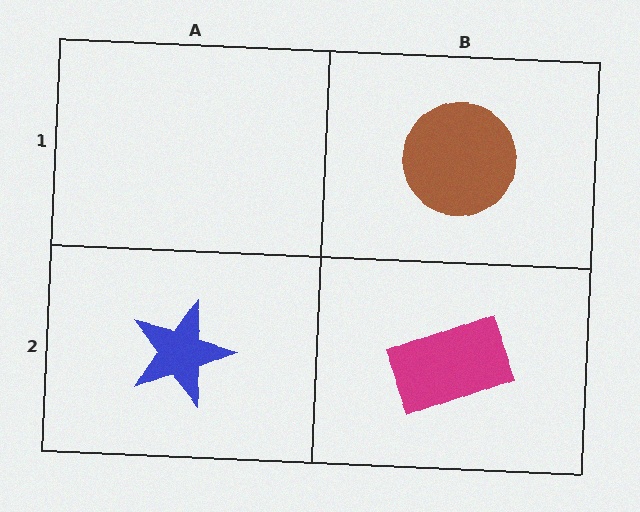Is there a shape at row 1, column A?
No, that cell is empty.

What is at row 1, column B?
A brown circle.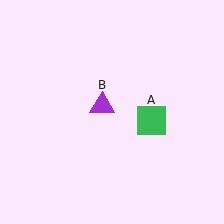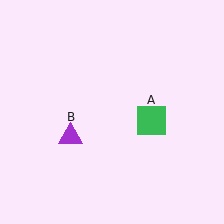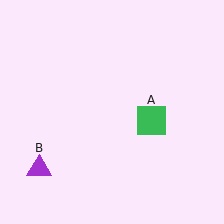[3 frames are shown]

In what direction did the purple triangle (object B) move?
The purple triangle (object B) moved down and to the left.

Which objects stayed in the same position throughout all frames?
Green square (object A) remained stationary.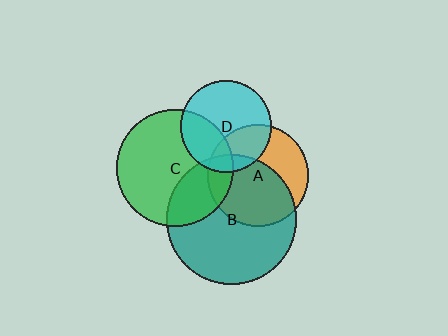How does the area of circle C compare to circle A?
Approximately 1.4 times.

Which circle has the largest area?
Circle B (teal).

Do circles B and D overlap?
Yes.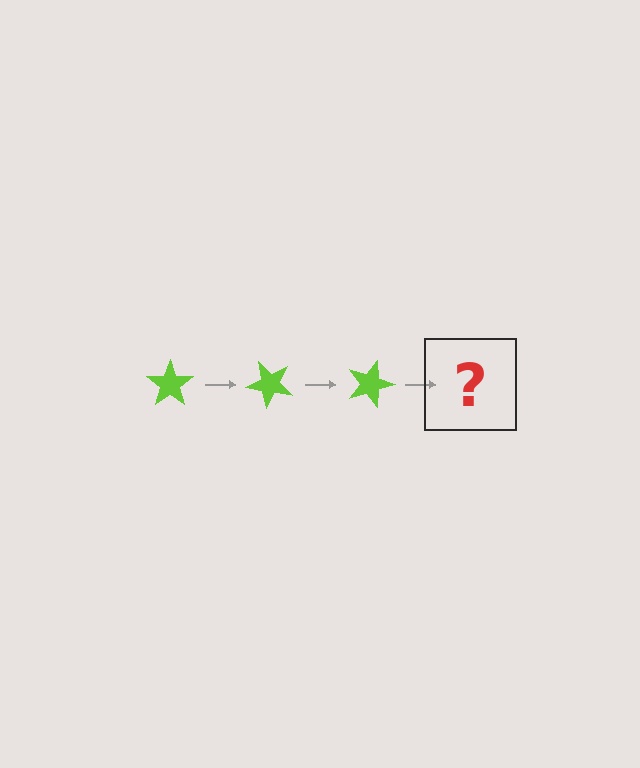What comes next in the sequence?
The next element should be a lime star rotated 135 degrees.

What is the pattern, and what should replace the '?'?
The pattern is that the star rotates 45 degrees each step. The '?' should be a lime star rotated 135 degrees.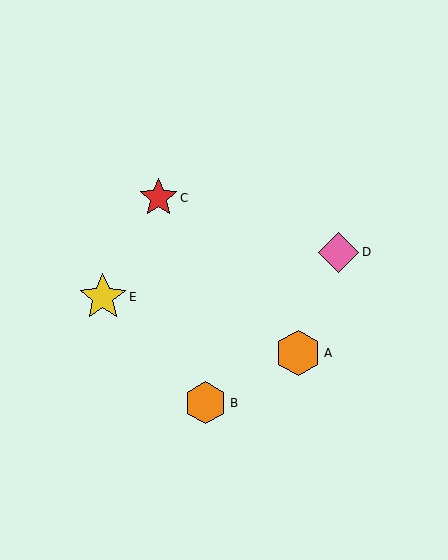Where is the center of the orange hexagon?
The center of the orange hexagon is at (298, 353).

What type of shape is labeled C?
Shape C is a red star.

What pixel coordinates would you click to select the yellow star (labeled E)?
Click at (103, 297) to select the yellow star E.